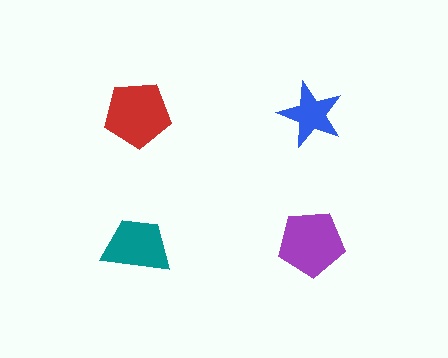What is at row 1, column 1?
A red pentagon.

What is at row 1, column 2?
A blue star.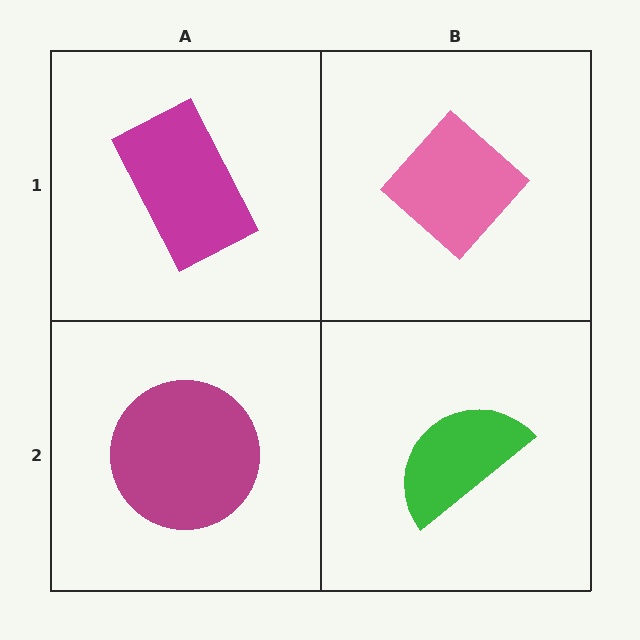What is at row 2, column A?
A magenta circle.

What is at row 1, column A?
A magenta rectangle.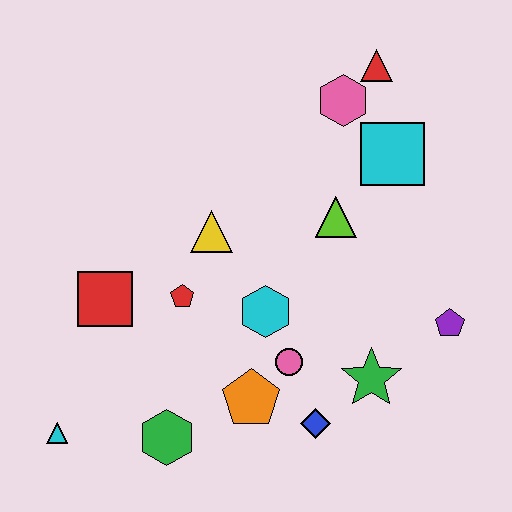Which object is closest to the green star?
The blue diamond is closest to the green star.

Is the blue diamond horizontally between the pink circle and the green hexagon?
No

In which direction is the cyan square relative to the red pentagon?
The cyan square is to the right of the red pentagon.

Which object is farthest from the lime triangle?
The cyan triangle is farthest from the lime triangle.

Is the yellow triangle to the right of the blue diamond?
No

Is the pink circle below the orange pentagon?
No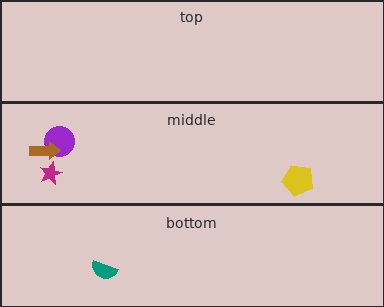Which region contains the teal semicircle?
The bottom region.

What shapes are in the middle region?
The purple circle, the yellow pentagon, the magenta star, the brown arrow.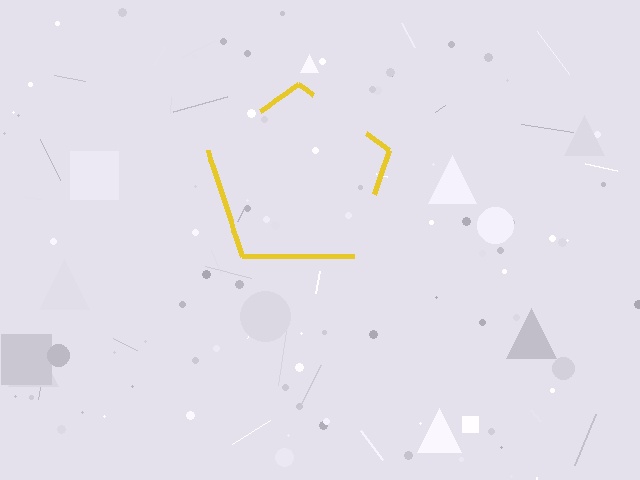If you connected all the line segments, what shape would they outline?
They would outline a pentagon.